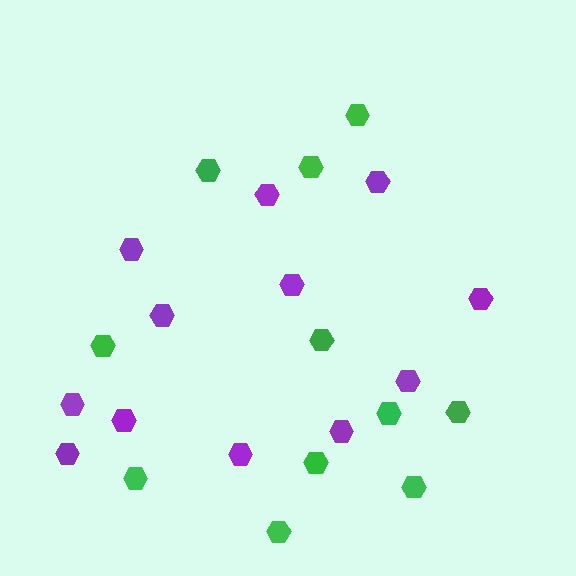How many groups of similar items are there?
There are 2 groups: one group of green hexagons (11) and one group of purple hexagons (12).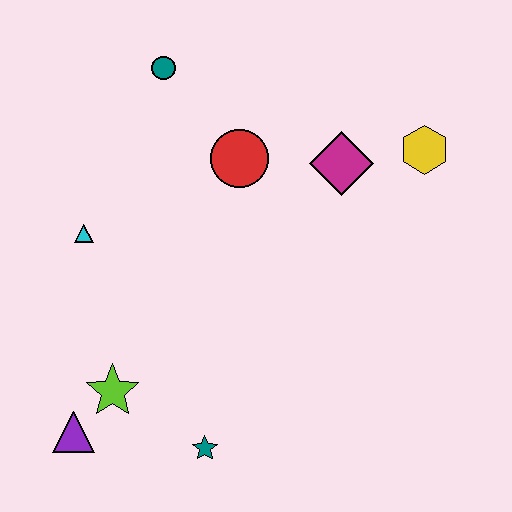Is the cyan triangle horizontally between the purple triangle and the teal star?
Yes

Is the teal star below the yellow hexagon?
Yes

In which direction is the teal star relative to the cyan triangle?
The teal star is below the cyan triangle.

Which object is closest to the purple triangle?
The lime star is closest to the purple triangle.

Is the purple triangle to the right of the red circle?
No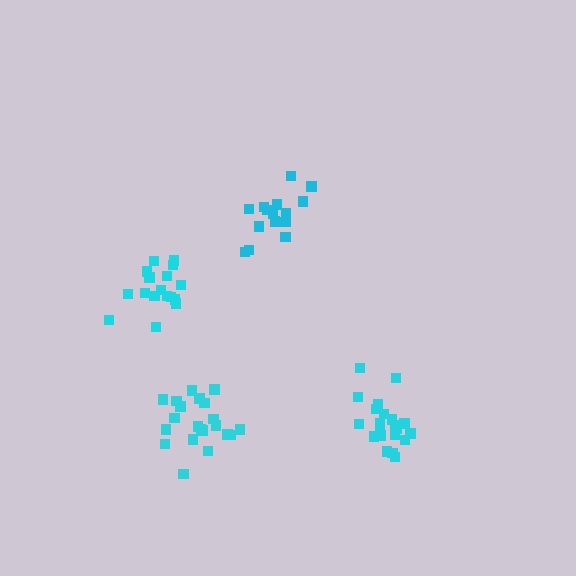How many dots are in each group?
Group 1: 21 dots, Group 2: 17 dots, Group 3: 15 dots, Group 4: 21 dots (74 total).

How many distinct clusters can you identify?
There are 4 distinct clusters.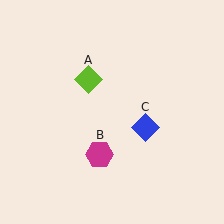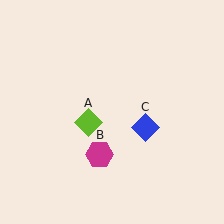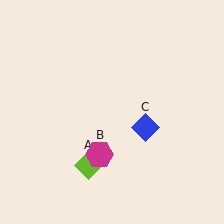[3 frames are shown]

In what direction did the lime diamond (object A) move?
The lime diamond (object A) moved down.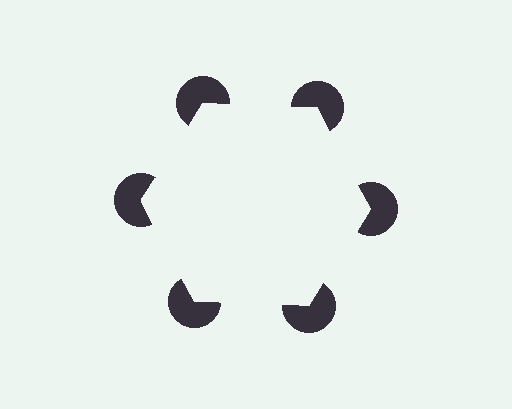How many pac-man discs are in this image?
There are 6 — one at each vertex of the illusory hexagon.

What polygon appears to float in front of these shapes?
An illusory hexagon — its edges are inferred from the aligned wedge cuts in the pac-man discs, not physically drawn.